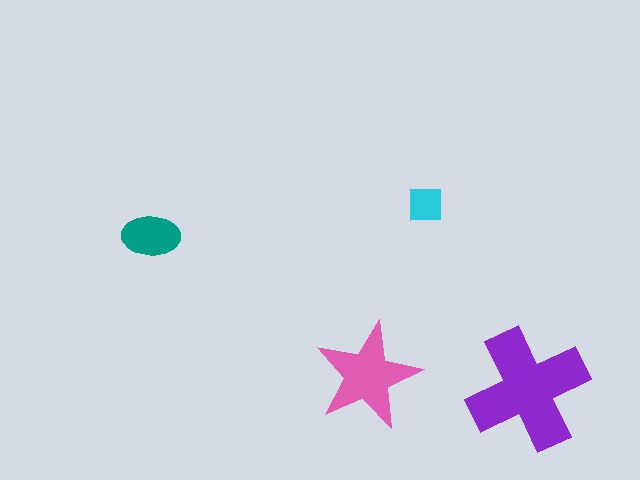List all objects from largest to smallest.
The purple cross, the pink star, the teal ellipse, the cyan square.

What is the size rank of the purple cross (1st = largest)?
1st.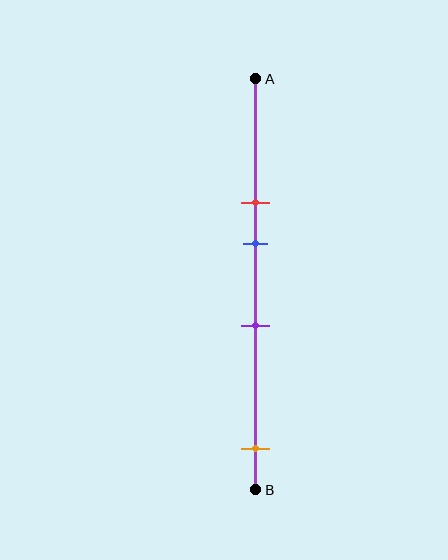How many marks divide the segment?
There are 4 marks dividing the segment.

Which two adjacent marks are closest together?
The red and blue marks are the closest adjacent pair.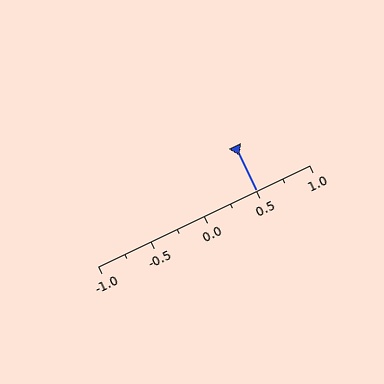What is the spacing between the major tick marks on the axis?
The major ticks are spaced 0.5 apart.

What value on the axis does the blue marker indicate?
The marker indicates approximately 0.5.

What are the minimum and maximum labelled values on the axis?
The axis runs from -1.0 to 1.0.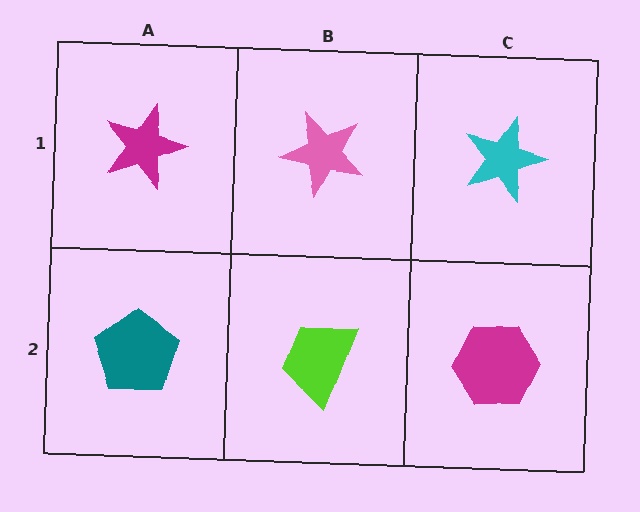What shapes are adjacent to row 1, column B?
A lime trapezoid (row 2, column B), a magenta star (row 1, column A), a cyan star (row 1, column C).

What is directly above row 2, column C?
A cyan star.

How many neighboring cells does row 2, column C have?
2.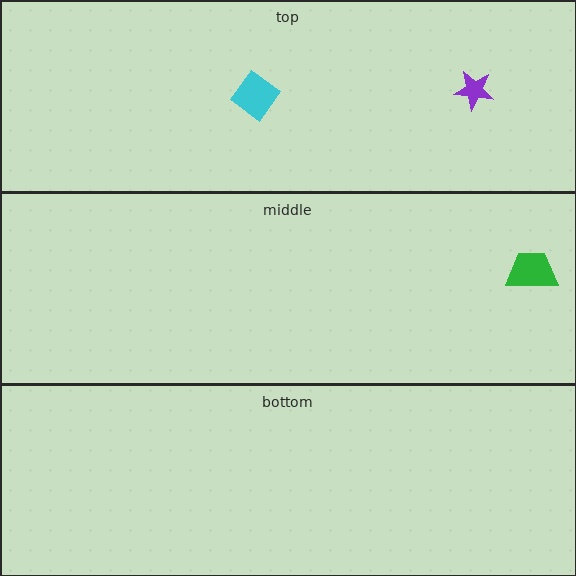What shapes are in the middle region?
The green trapezoid.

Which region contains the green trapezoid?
The middle region.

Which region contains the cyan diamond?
The top region.